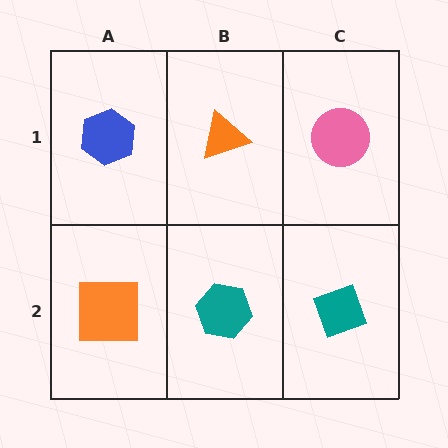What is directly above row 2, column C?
A pink circle.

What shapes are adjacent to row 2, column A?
A blue hexagon (row 1, column A), a teal hexagon (row 2, column B).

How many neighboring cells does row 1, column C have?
2.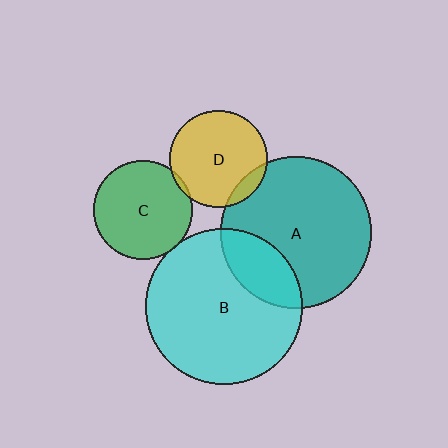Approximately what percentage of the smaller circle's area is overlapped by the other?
Approximately 5%.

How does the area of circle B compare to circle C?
Approximately 2.5 times.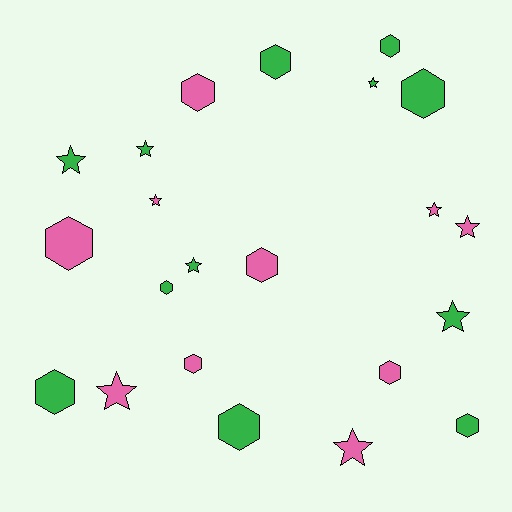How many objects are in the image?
There are 22 objects.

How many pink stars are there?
There are 5 pink stars.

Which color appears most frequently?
Green, with 12 objects.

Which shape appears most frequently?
Hexagon, with 12 objects.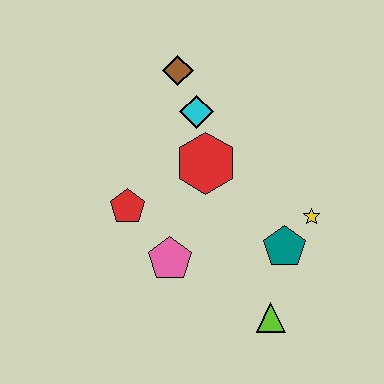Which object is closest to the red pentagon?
The pink pentagon is closest to the red pentagon.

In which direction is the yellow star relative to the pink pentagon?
The yellow star is to the right of the pink pentagon.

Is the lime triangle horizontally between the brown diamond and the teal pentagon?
Yes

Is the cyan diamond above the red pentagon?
Yes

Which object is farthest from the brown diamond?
The lime triangle is farthest from the brown diamond.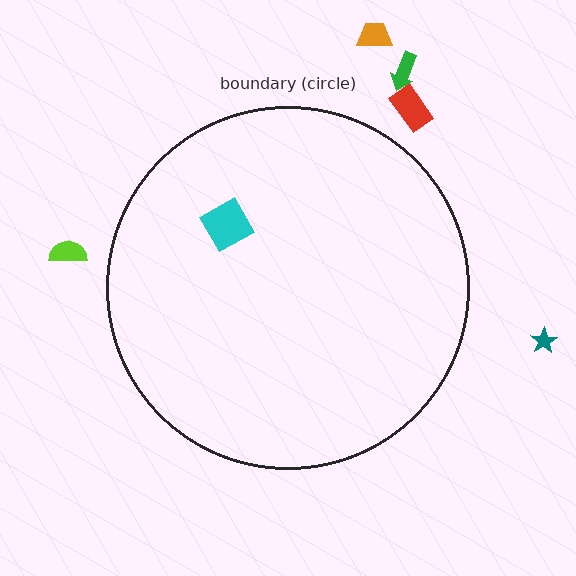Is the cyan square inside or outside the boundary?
Inside.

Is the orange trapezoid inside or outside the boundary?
Outside.